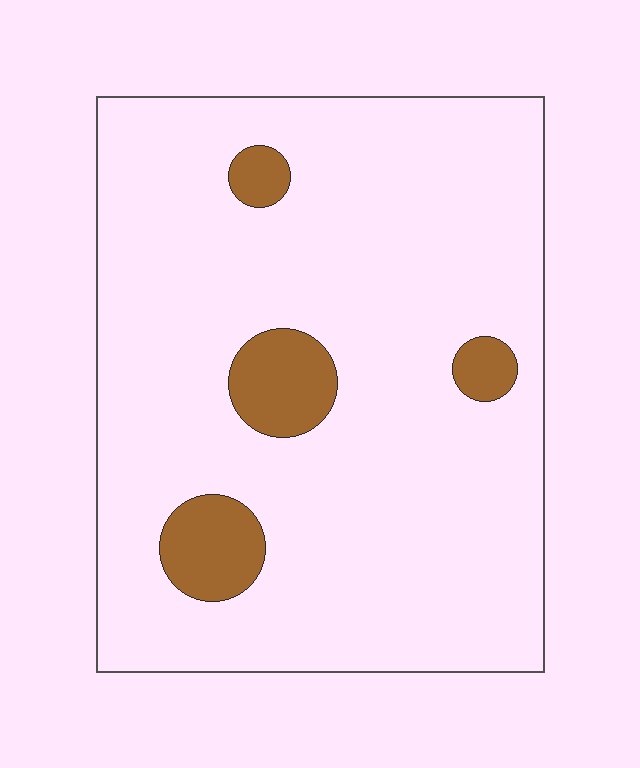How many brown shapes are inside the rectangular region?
4.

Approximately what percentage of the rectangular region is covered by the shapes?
Approximately 10%.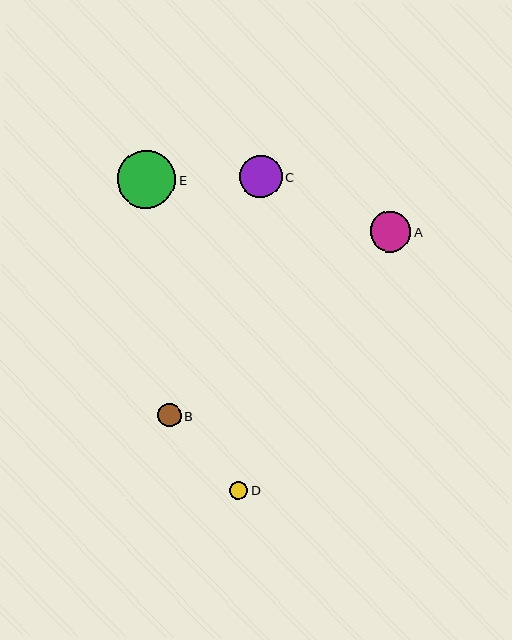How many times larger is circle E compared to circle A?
Circle E is approximately 1.4 times the size of circle A.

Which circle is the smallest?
Circle D is the smallest with a size of approximately 19 pixels.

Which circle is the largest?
Circle E is the largest with a size of approximately 58 pixels.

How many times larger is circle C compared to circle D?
Circle C is approximately 2.3 times the size of circle D.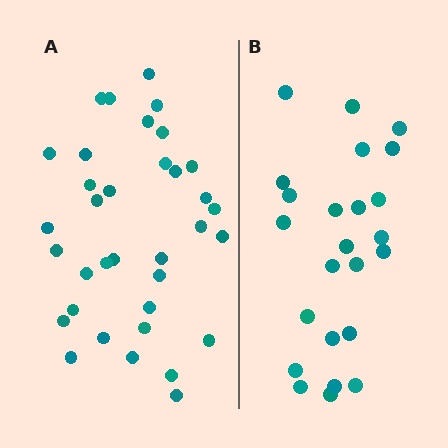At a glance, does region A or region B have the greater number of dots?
Region A (the left region) has more dots.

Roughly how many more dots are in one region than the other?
Region A has roughly 12 or so more dots than region B.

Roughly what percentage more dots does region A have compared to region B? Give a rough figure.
About 45% more.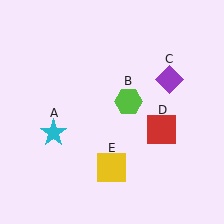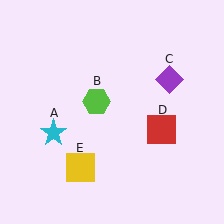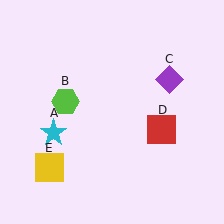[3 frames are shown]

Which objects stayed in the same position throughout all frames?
Cyan star (object A) and purple diamond (object C) and red square (object D) remained stationary.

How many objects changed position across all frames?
2 objects changed position: lime hexagon (object B), yellow square (object E).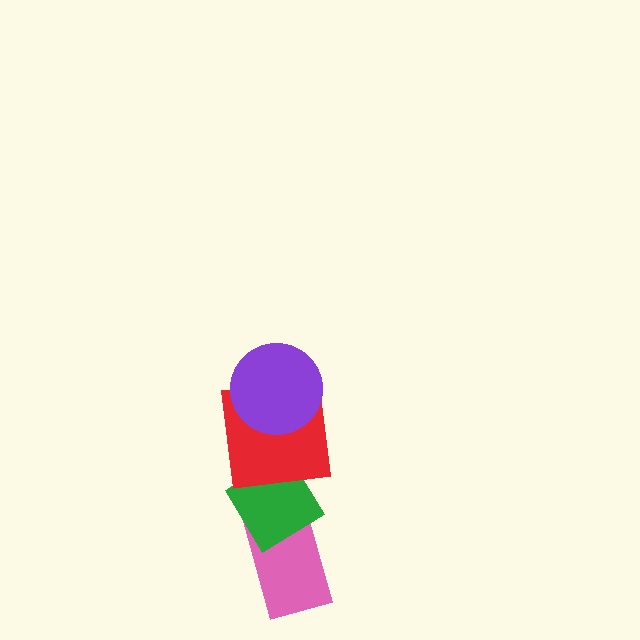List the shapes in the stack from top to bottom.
From top to bottom: the purple circle, the red square, the green diamond, the pink rectangle.